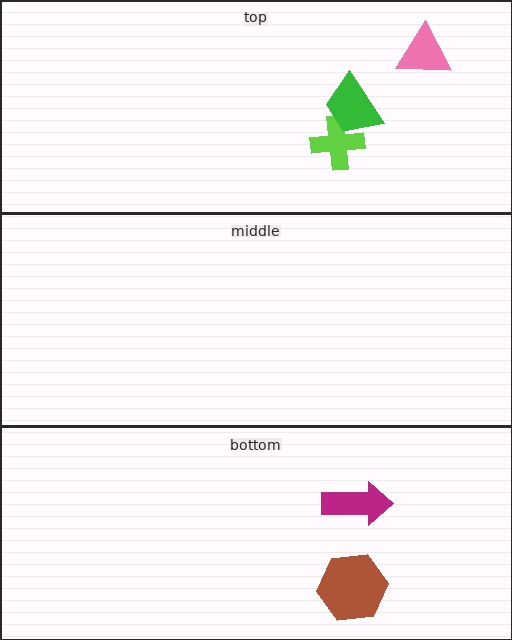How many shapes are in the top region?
3.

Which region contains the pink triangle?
The top region.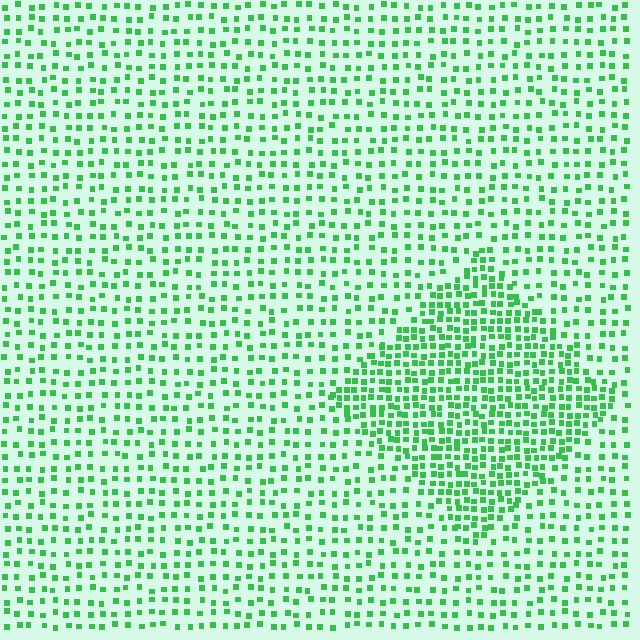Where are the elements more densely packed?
The elements are more densely packed inside the diamond boundary.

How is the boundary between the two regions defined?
The boundary is defined by a change in element density (approximately 2.0x ratio). All elements are the same color, size, and shape.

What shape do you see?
I see a diamond.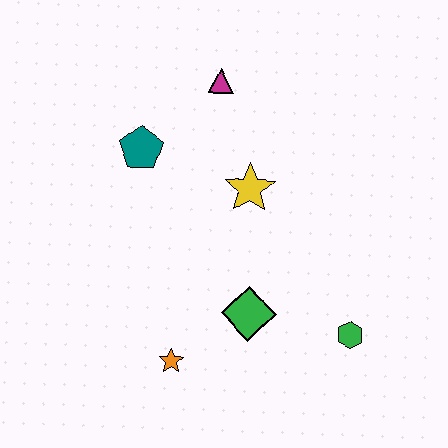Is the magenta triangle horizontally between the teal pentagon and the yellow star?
Yes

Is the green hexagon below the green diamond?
Yes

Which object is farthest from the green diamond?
The magenta triangle is farthest from the green diamond.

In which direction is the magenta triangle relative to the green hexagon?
The magenta triangle is above the green hexagon.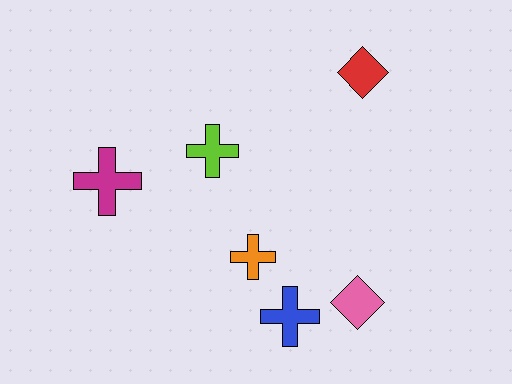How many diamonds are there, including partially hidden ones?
There are 2 diamonds.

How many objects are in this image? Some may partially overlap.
There are 6 objects.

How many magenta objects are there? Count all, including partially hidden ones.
There is 1 magenta object.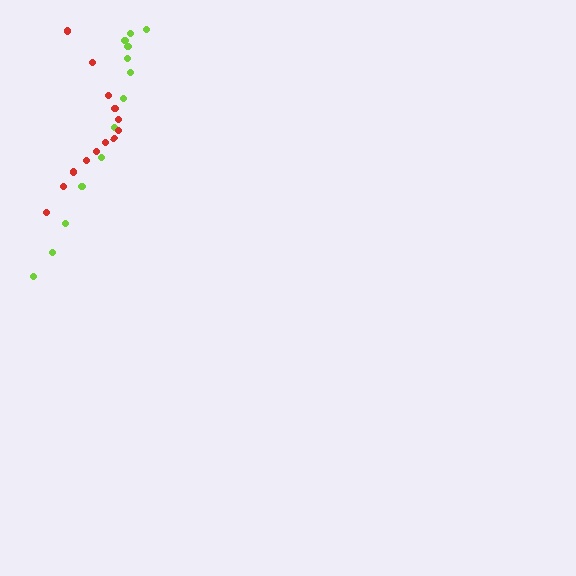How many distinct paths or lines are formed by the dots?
There are 2 distinct paths.